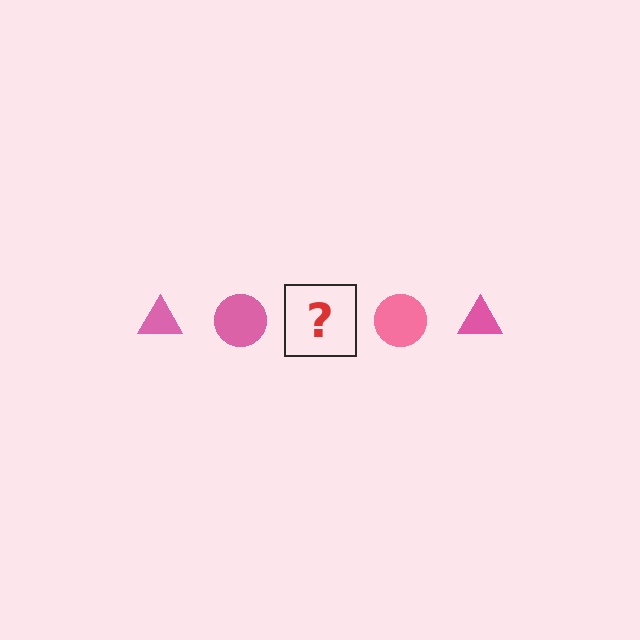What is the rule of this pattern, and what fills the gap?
The rule is that the pattern cycles through triangle, circle shapes in pink. The gap should be filled with a pink triangle.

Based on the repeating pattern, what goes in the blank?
The blank should be a pink triangle.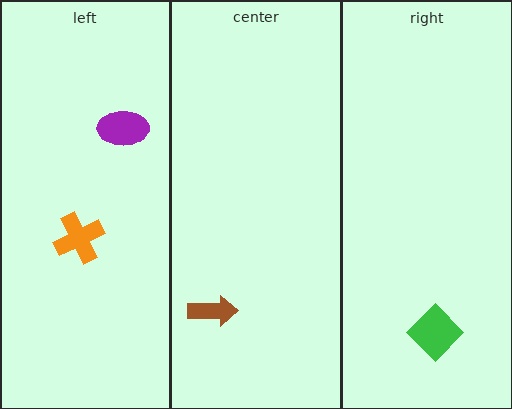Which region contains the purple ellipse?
The left region.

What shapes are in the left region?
The purple ellipse, the orange cross.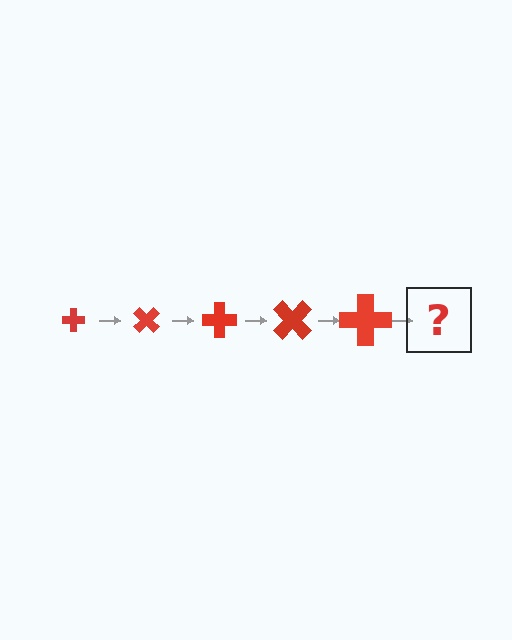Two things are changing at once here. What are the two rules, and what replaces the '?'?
The two rules are that the cross grows larger each step and it rotates 45 degrees each step. The '?' should be a cross, larger than the previous one and rotated 225 degrees from the start.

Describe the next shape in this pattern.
It should be a cross, larger than the previous one and rotated 225 degrees from the start.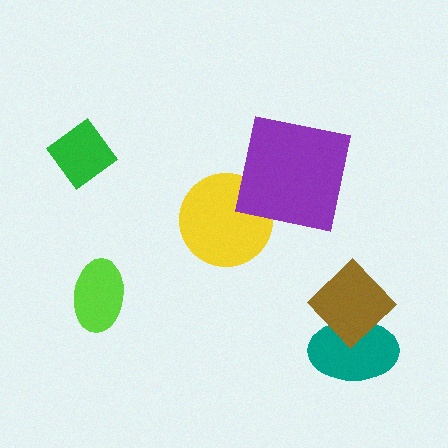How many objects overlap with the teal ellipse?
1 object overlaps with the teal ellipse.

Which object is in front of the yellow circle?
The purple square is in front of the yellow circle.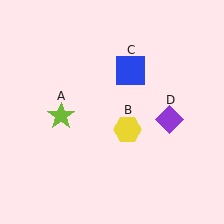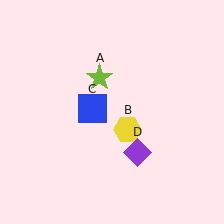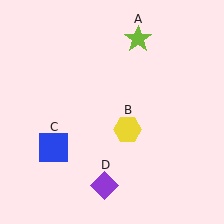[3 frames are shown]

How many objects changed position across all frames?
3 objects changed position: lime star (object A), blue square (object C), purple diamond (object D).